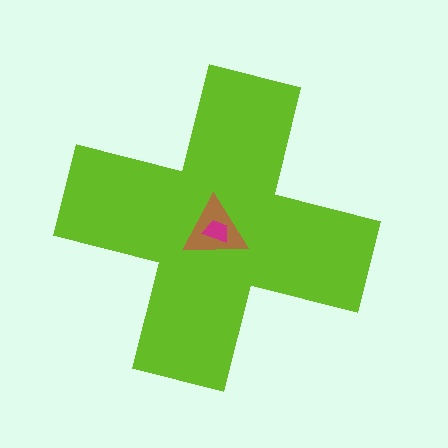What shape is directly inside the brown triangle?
The magenta trapezoid.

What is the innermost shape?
The magenta trapezoid.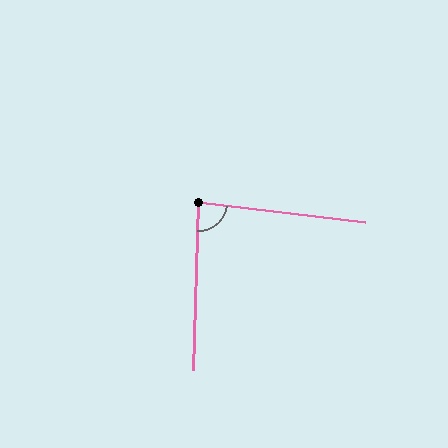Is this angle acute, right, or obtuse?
It is acute.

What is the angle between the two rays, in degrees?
Approximately 85 degrees.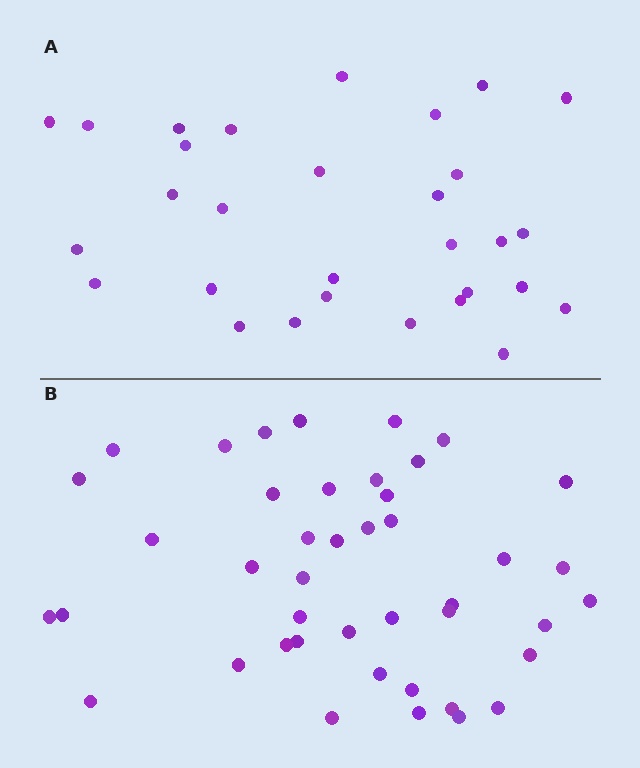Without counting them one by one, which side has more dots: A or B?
Region B (the bottom region) has more dots.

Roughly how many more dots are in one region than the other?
Region B has approximately 15 more dots than region A.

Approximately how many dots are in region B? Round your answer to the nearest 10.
About 40 dots. (The exact count is 43, which rounds to 40.)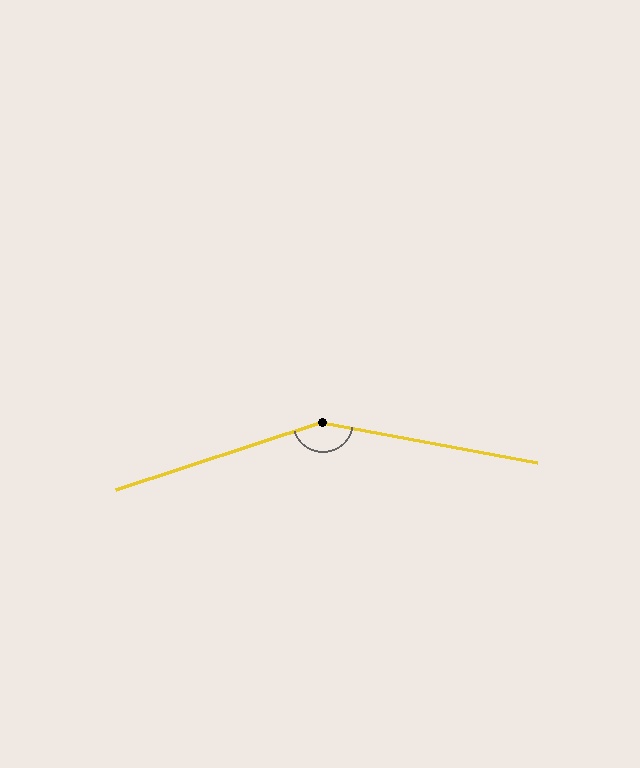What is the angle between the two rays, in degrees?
Approximately 151 degrees.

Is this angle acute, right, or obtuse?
It is obtuse.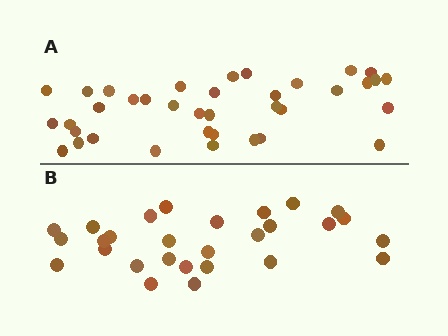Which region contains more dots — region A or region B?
Region A (the top region) has more dots.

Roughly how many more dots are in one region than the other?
Region A has roughly 8 or so more dots than region B.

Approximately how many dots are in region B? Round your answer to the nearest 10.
About 30 dots. (The exact count is 28, which rounds to 30.)